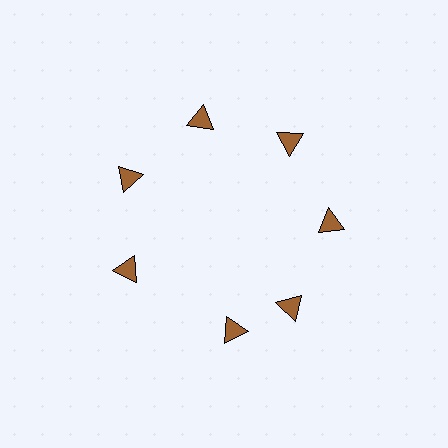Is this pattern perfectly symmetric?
No. The 7 brown triangles are arranged in a ring, but one element near the 6 o'clock position is rotated out of alignment along the ring, breaking the 7-fold rotational symmetry.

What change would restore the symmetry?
The symmetry would be restored by rotating it back into even spacing with its neighbors so that all 7 triangles sit at equal angles and equal distance from the center.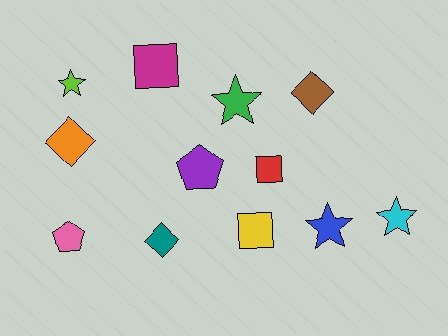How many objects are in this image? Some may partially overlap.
There are 12 objects.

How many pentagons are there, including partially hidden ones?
There are 2 pentagons.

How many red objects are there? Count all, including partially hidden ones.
There is 1 red object.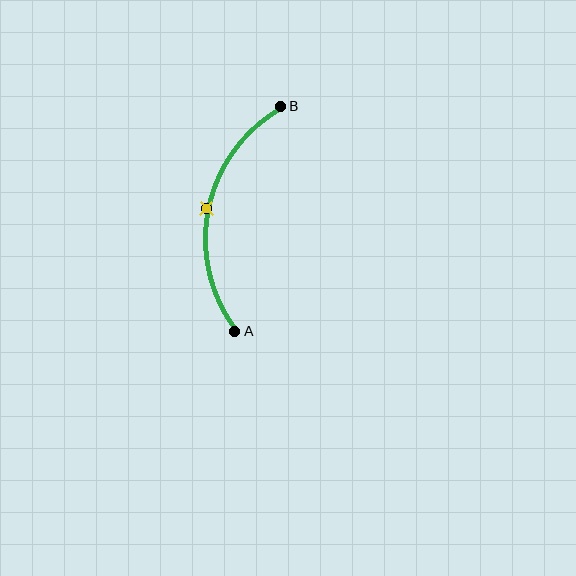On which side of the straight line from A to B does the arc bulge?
The arc bulges to the left of the straight line connecting A and B.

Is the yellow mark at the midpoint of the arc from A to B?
Yes. The yellow mark lies on the arc at equal arc-length from both A and B — it is the arc midpoint.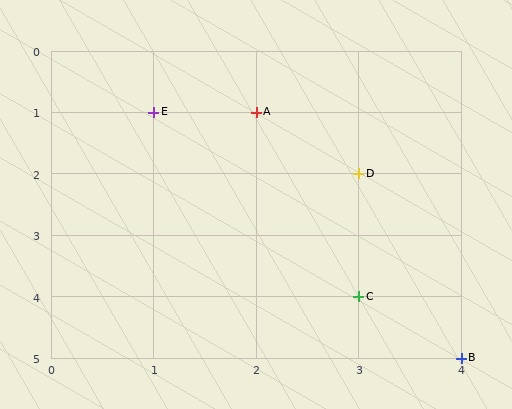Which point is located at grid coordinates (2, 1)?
Point A is at (2, 1).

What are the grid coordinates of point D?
Point D is at grid coordinates (3, 2).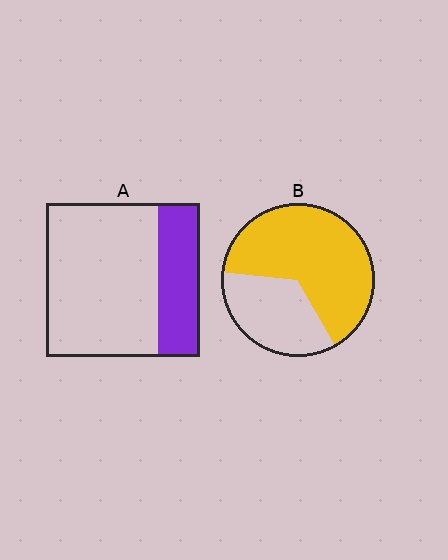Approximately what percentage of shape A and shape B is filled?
A is approximately 25% and B is approximately 65%.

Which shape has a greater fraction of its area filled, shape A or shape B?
Shape B.